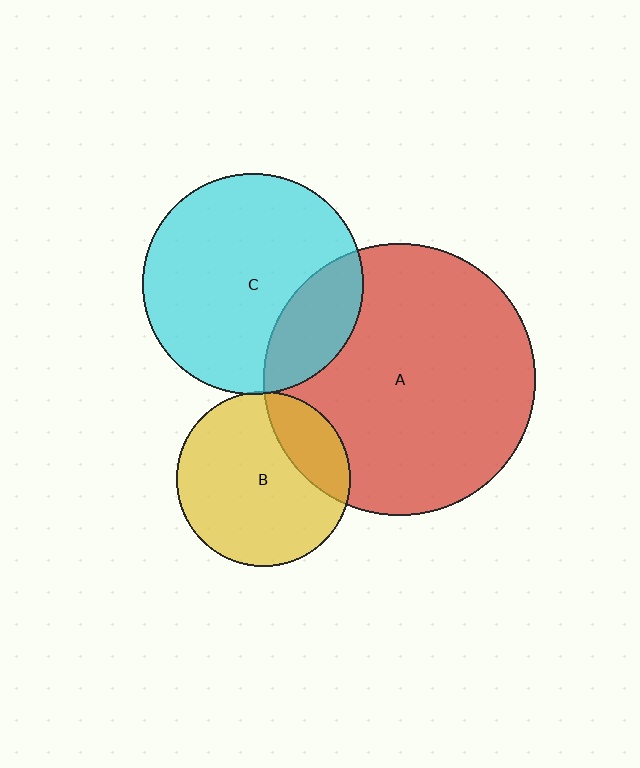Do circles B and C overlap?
Yes.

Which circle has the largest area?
Circle A (red).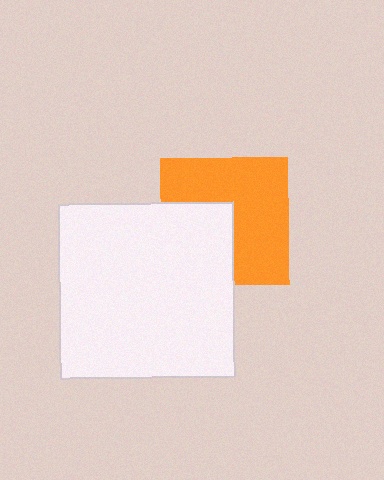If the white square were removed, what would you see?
You would see the complete orange square.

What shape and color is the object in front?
The object in front is a white square.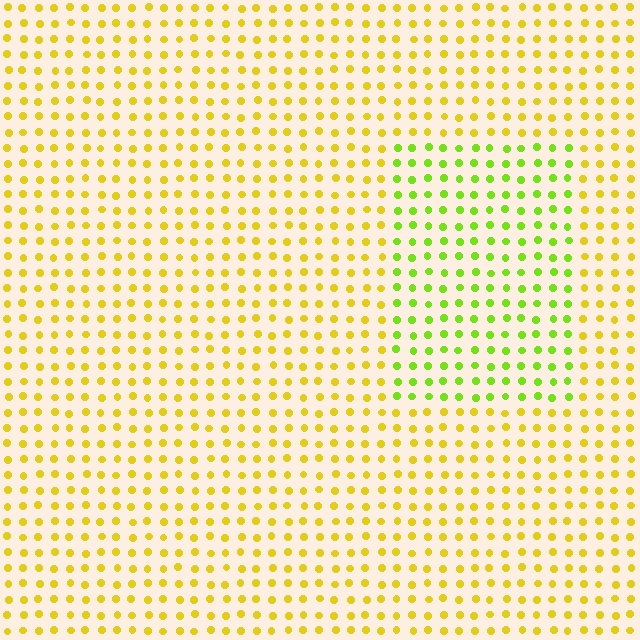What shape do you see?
I see a rectangle.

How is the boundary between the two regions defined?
The boundary is defined purely by a slight shift in hue (about 39 degrees). Spacing, size, and orientation are identical on both sides.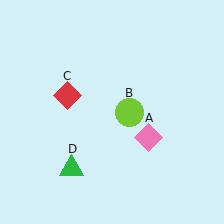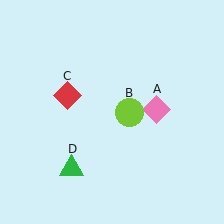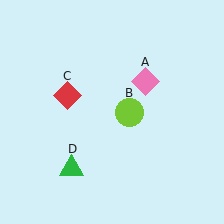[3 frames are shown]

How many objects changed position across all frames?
1 object changed position: pink diamond (object A).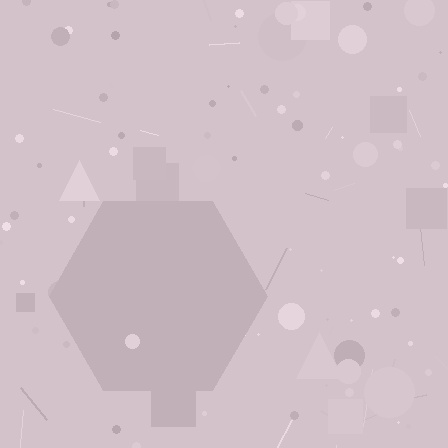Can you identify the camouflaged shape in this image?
The camouflaged shape is a hexagon.